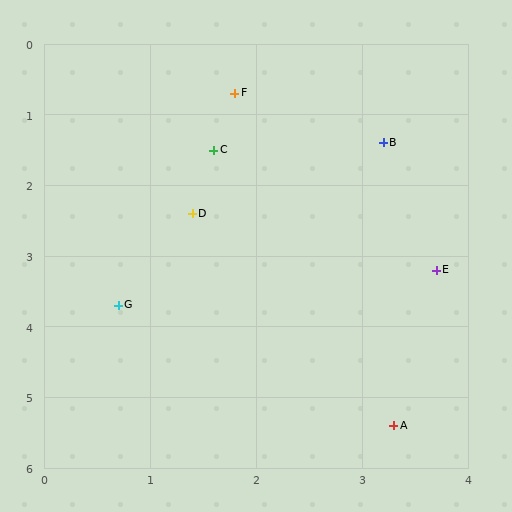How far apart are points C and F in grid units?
Points C and F are about 0.8 grid units apart.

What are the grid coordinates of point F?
Point F is at approximately (1.8, 0.7).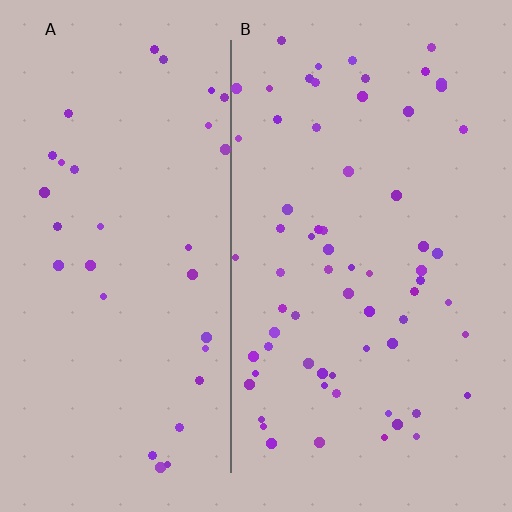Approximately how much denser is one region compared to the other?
Approximately 2.0× — region B over region A.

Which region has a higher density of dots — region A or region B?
B (the right).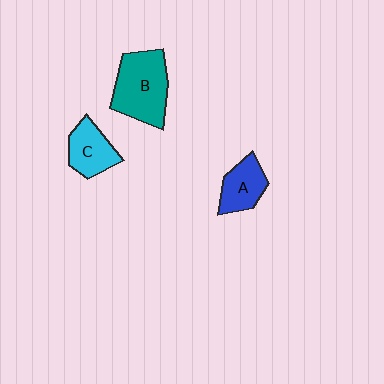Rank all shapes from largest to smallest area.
From largest to smallest: B (teal), C (cyan), A (blue).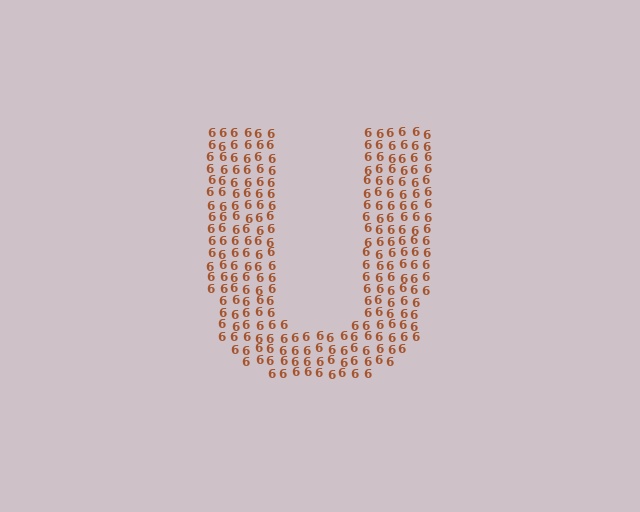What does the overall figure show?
The overall figure shows the letter U.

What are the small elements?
The small elements are digit 6's.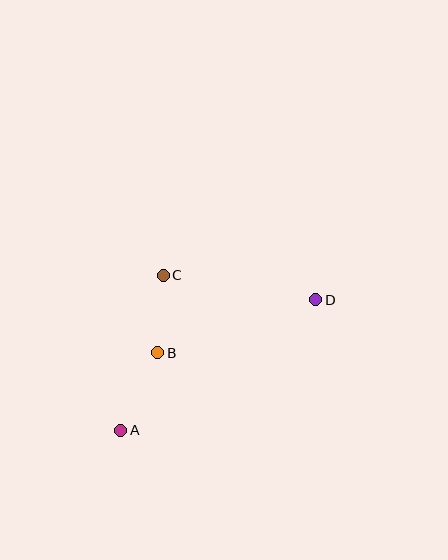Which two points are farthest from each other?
Points A and D are farthest from each other.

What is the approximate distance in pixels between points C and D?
The distance between C and D is approximately 154 pixels.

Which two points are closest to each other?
Points B and C are closest to each other.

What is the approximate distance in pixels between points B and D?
The distance between B and D is approximately 166 pixels.